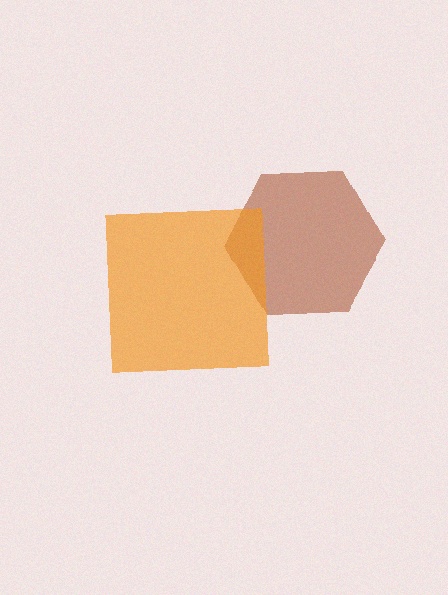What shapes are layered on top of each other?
The layered shapes are: a brown hexagon, an orange square.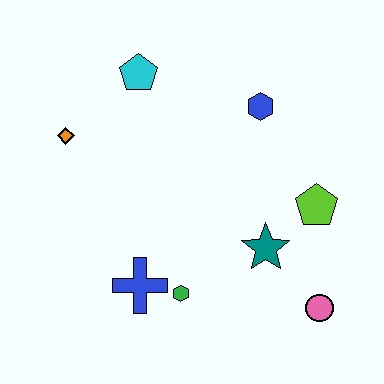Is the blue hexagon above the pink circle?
Yes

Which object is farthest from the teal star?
The orange diamond is farthest from the teal star.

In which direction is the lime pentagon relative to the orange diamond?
The lime pentagon is to the right of the orange diamond.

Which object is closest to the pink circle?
The teal star is closest to the pink circle.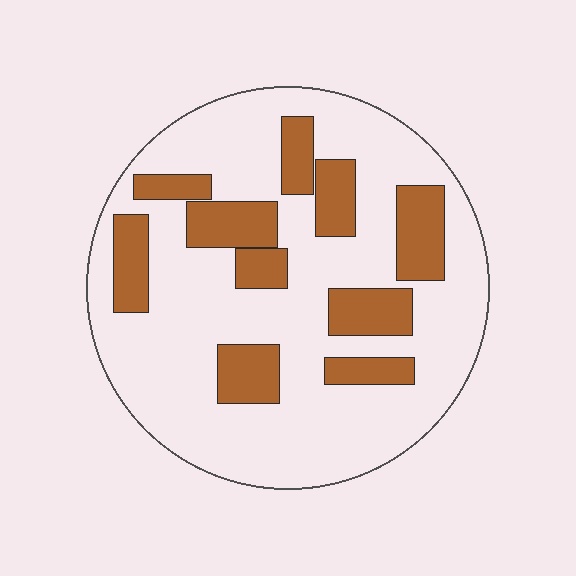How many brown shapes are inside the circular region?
10.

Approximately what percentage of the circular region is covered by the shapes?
Approximately 25%.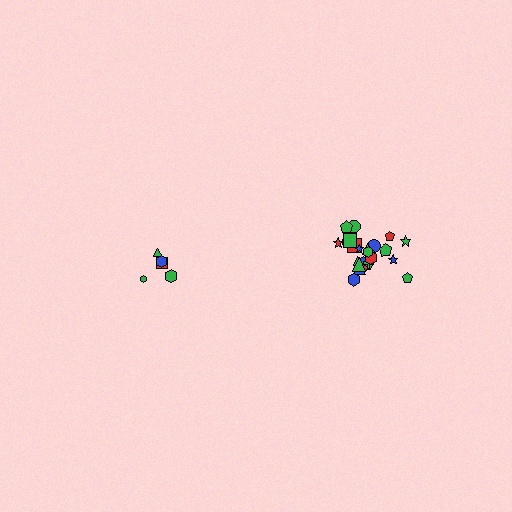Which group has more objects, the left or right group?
The right group.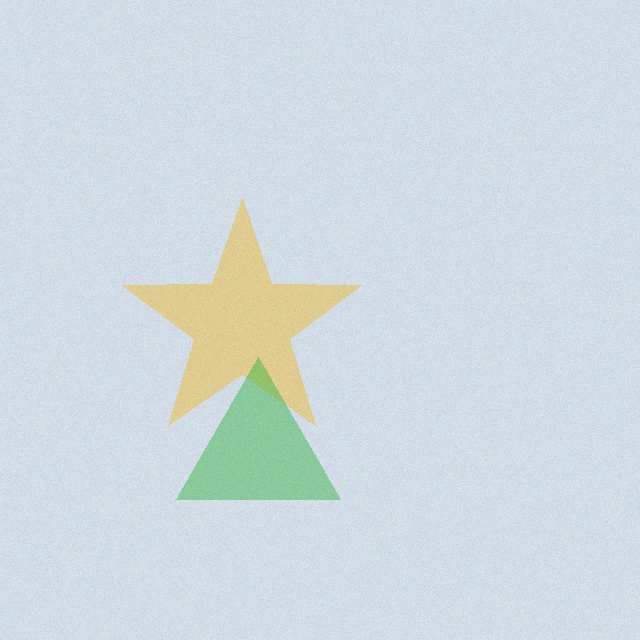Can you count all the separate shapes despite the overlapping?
Yes, there are 2 separate shapes.